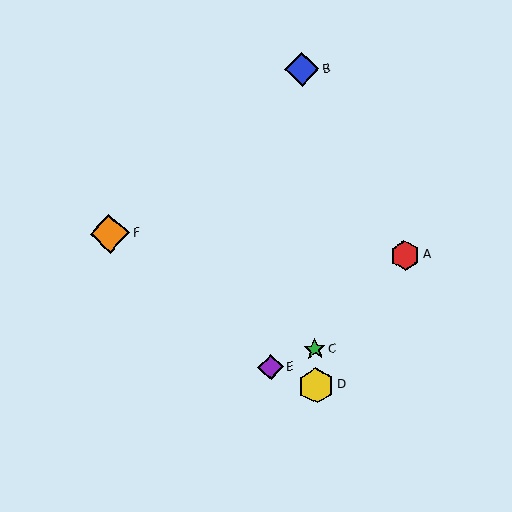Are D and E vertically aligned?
No, D is at x≈316 and E is at x≈271.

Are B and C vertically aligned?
Yes, both are at x≈302.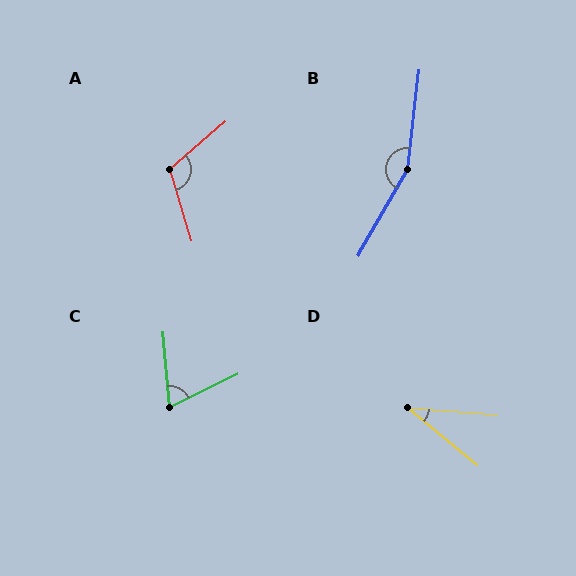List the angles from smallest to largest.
D (35°), C (69°), A (114°), B (157°).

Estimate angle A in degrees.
Approximately 114 degrees.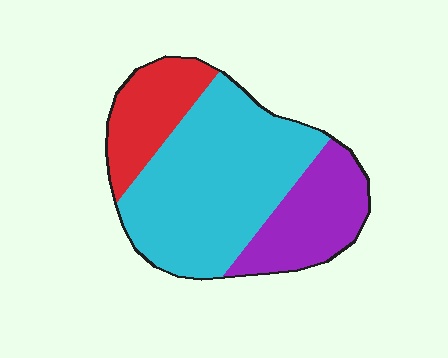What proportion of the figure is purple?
Purple takes up about one quarter (1/4) of the figure.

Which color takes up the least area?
Red, at roughly 20%.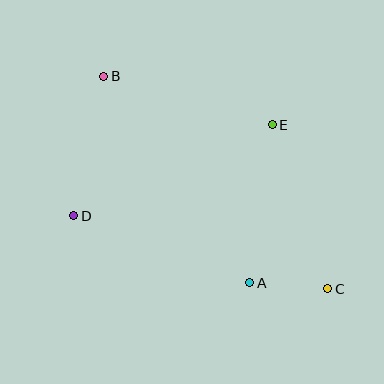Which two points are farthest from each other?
Points B and C are farthest from each other.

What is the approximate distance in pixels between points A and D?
The distance between A and D is approximately 188 pixels.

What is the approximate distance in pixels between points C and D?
The distance between C and D is approximately 264 pixels.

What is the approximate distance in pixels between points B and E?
The distance between B and E is approximately 175 pixels.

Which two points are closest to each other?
Points A and C are closest to each other.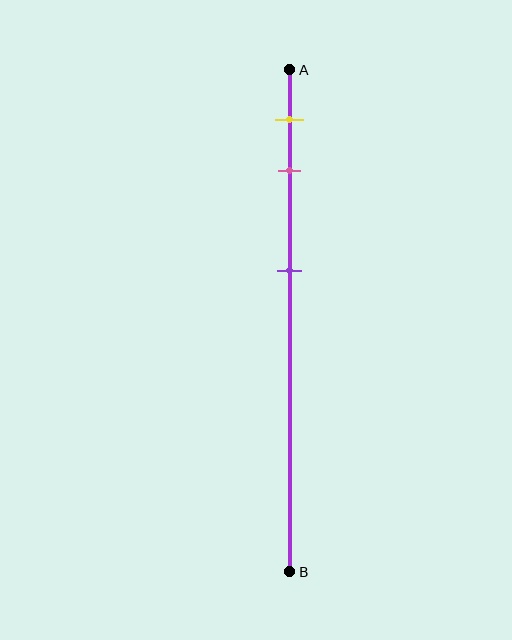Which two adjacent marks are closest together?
The yellow and pink marks are the closest adjacent pair.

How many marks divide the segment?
There are 3 marks dividing the segment.